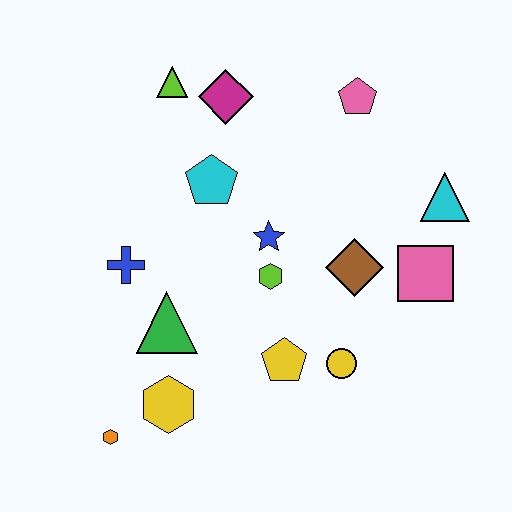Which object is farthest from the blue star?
The orange hexagon is farthest from the blue star.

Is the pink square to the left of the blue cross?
No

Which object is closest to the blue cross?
The green triangle is closest to the blue cross.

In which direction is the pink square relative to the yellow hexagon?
The pink square is to the right of the yellow hexagon.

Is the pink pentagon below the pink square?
No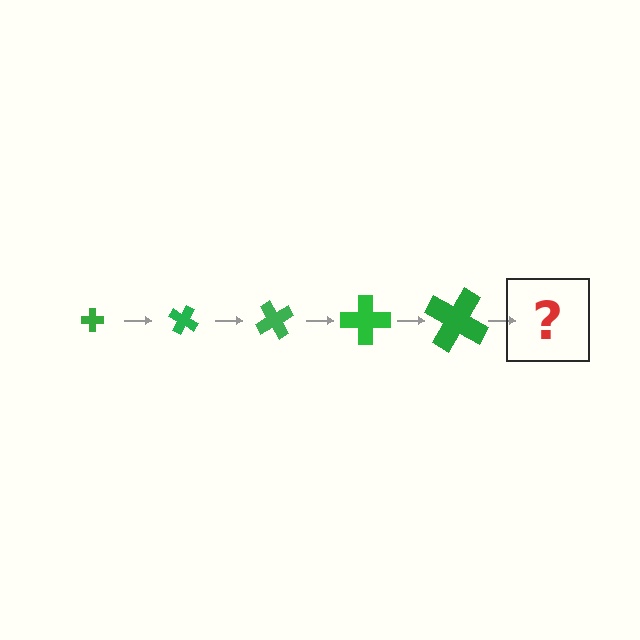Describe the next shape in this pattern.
It should be a cross, larger than the previous one and rotated 150 degrees from the start.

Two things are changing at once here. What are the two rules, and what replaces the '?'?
The two rules are that the cross grows larger each step and it rotates 30 degrees each step. The '?' should be a cross, larger than the previous one and rotated 150 degrees from the start.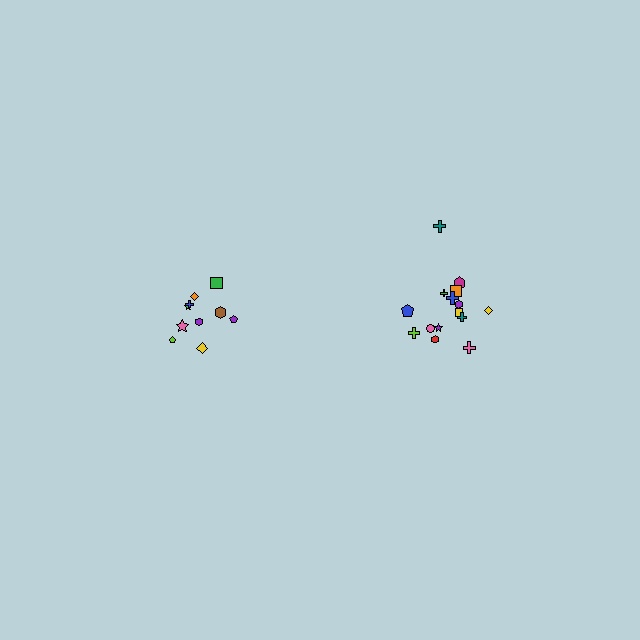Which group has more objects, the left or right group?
The right group.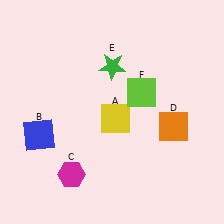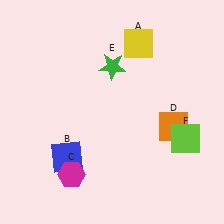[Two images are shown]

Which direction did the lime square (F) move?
The lime square (F) moved down.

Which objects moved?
The objects that moved are: the yellow square (A), the blue square (B), the lime square (F).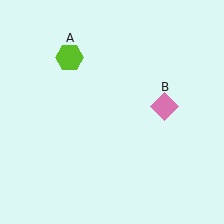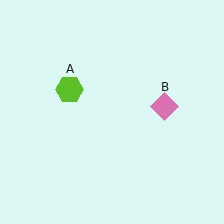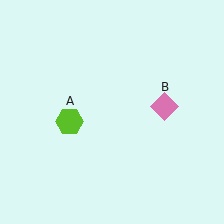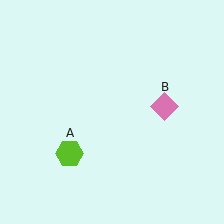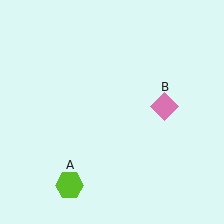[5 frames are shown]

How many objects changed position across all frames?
1 object changed position: lime hexagon (object A).